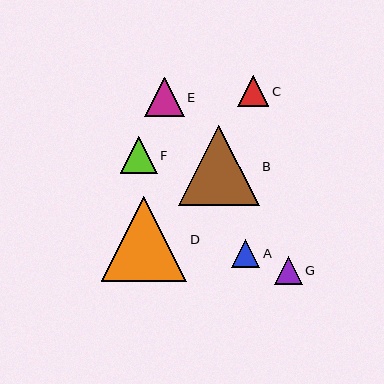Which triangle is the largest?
Triangle D is the largest with a size of approximately 85 pixels.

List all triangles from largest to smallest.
From largest to smallest: D, B, E, F, C, A, G.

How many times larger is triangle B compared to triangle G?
Triangle B is approximately 2.9 times the size of triangle G.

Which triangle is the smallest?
Triangle G is the smallest with a size of approximately 28 pixels.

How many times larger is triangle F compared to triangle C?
Triangle F is approximately 1.2 times the size of triangle C.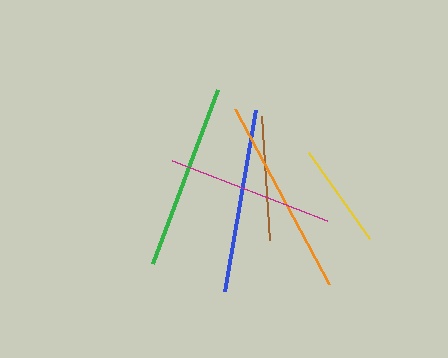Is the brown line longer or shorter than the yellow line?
The brown line is longer than the yellow line.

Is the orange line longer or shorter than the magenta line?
The orange line is longer than the magenta line.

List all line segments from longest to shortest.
From longest to shortest: orange, green, blue, magenta, brown, yellow.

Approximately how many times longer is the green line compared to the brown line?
The green line is approximately 1.5 times the length of the brown line.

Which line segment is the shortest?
The yellow line is the shortest at approximately 105 pixels.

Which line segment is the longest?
The orange line is the longest at approximately 199 pixels.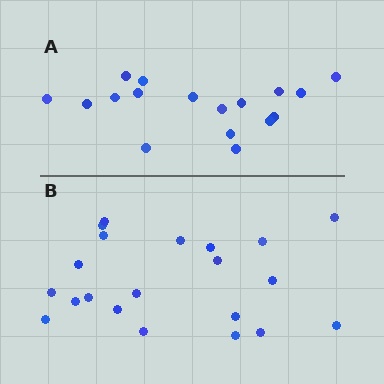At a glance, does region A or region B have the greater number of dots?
Region B (the bottom region) has more dots.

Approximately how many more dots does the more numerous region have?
Region B has about 4 more dots than region A.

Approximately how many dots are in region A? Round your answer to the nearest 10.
About 20 dots. (The exact count is 17, which rounds to 20.)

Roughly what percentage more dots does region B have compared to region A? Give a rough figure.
About 25% more.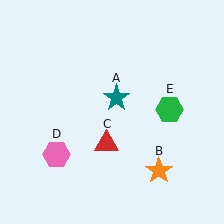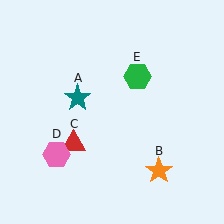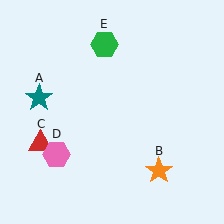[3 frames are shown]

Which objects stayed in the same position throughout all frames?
Orange star (object B) and pink hexagon (object D) remained stationary.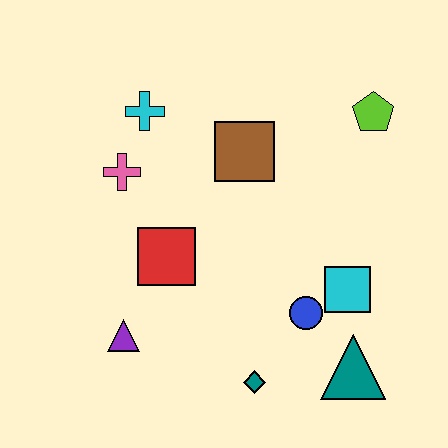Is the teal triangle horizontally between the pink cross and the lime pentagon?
Yes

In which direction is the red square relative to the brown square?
The red square is below the brown square.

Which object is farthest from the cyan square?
The cyan cross is farthest from the cyan square.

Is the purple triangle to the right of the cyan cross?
No